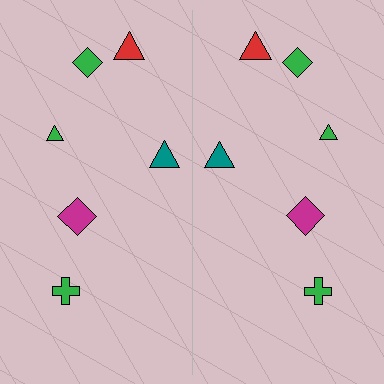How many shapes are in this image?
There are 12 shapes in this image.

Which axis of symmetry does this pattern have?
The pattern has a vertical axis of symmetry running through the center of the image.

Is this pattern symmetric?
Yes, this pattern has bilateral (reflection) symmetry.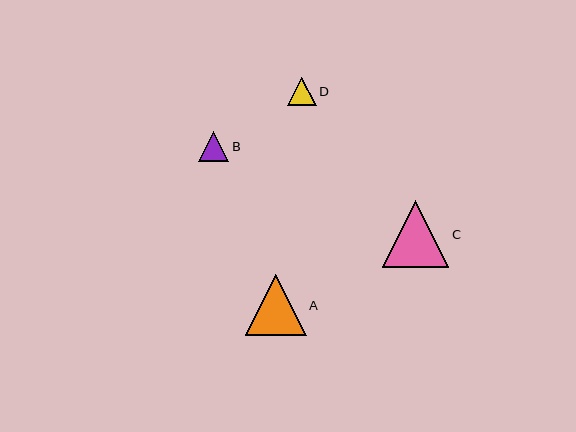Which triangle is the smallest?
Triangle D is the smallest with a size of approximately 28 pixels.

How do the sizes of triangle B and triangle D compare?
Triangle B and triangle D are approximately the same size.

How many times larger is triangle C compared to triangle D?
Triangle C is approximately 2.4 times the size of triangle D.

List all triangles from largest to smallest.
From largest to smallest: C, A, B, D.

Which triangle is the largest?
Triangle C is the largest with a size of approximately 67 pixels.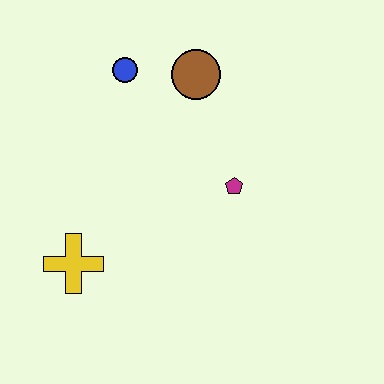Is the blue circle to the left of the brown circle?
Yes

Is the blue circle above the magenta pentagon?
Yes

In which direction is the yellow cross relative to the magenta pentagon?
The yellow cross is to the left of the magenta pentagon.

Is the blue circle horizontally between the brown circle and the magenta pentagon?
No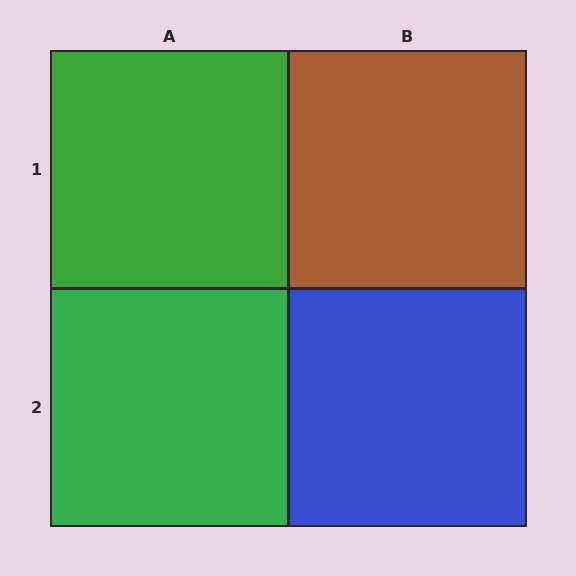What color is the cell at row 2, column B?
Blue.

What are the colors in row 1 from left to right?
Green, brown.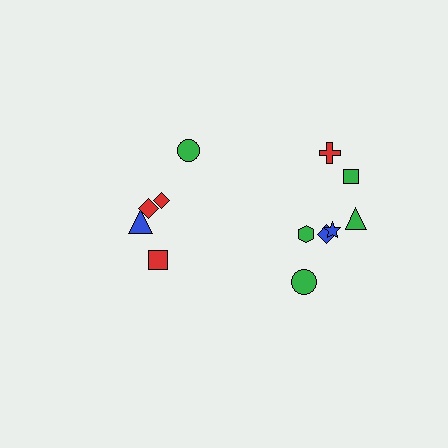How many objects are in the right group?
There are 7 objects.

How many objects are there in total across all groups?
There are 12 objects.